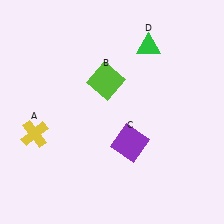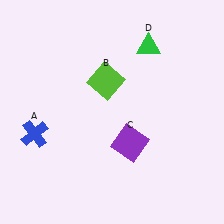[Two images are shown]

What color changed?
The cross (A) changed from yellow in Image 1 to blue in Image 2.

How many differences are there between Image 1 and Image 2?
There is 1 difference between the two images.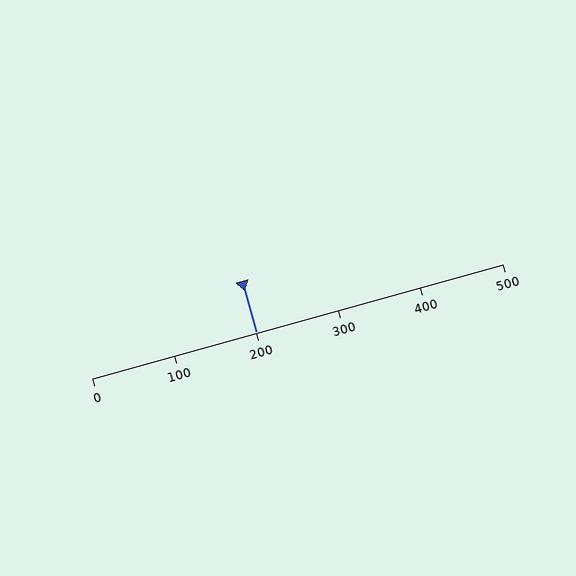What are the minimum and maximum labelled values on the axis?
The axis runs from 0 to 500.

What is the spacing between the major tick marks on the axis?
The major ticks are spaced 100 apart.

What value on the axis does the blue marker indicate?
The marker indicates approximately 200.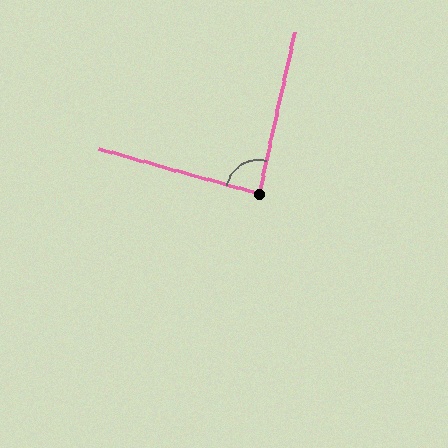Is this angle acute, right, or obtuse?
It is approximately a right angle.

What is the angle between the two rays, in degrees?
Approximately 87 degrees.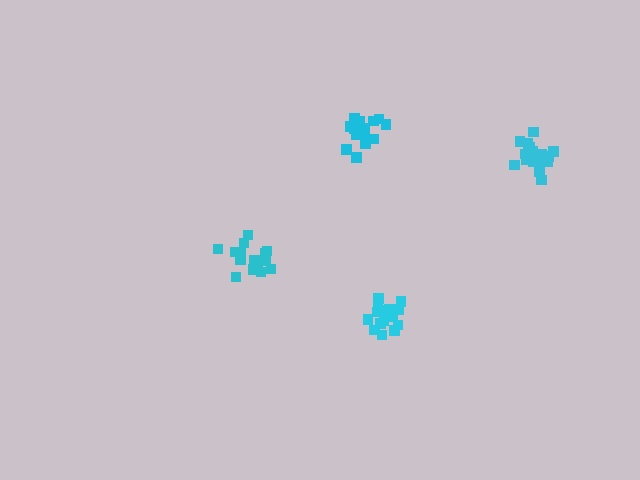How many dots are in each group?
Group 1: 15 dots, Group 2: 17 dots, Group 3: 15 dots, Group 4: 20 dots (67 total).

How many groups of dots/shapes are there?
There are 4 groups.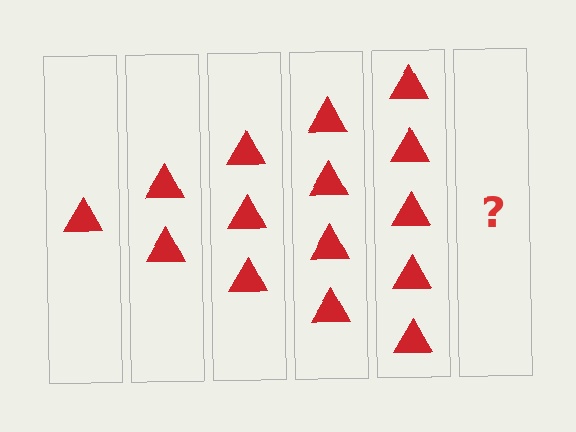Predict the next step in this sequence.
The next step is 6 triangles.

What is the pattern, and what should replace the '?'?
The pattern is that each step adds one more triangle. The '?' should be 6 triangles.